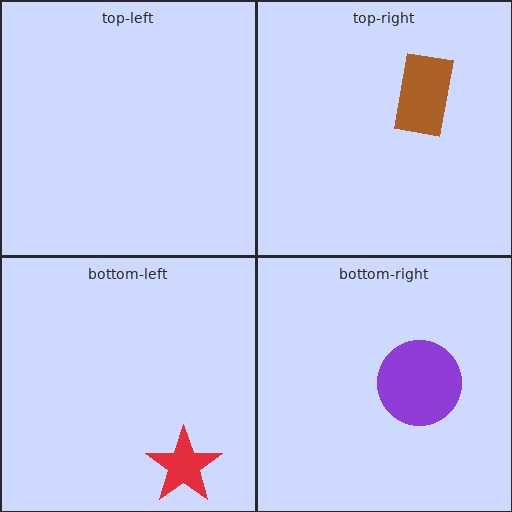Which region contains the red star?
The bottom-left region.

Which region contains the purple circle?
The bottom-right region.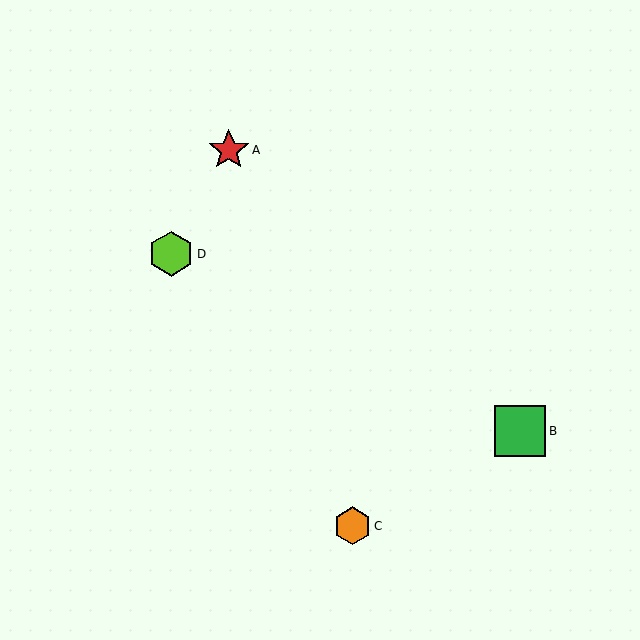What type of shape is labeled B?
Shape B is a green square.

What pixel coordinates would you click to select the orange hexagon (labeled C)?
Click at (352, 526) to select the orange hexagon C.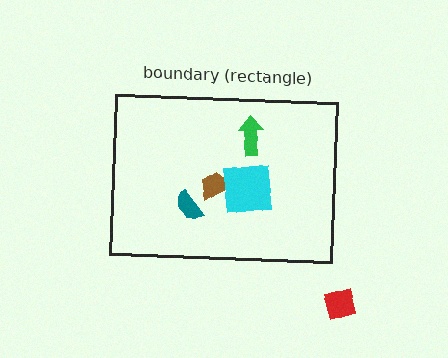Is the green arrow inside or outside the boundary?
Inside.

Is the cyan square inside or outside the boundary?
Inside.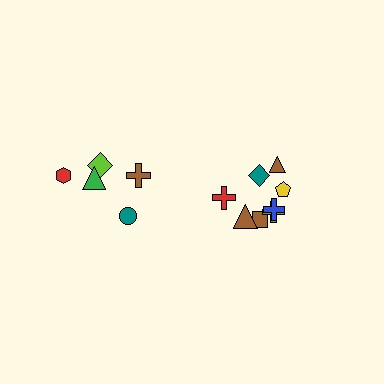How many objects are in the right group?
There are 8 objects.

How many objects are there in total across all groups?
There are 13 objects.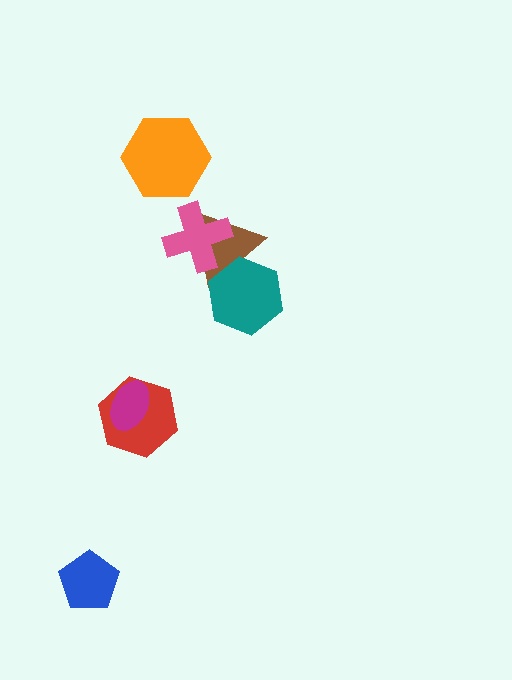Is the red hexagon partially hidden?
Yes, it is partially covered by another shape.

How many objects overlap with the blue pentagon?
0 objects overlap with the blue pentagon.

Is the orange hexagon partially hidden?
No, no other shape covers it.